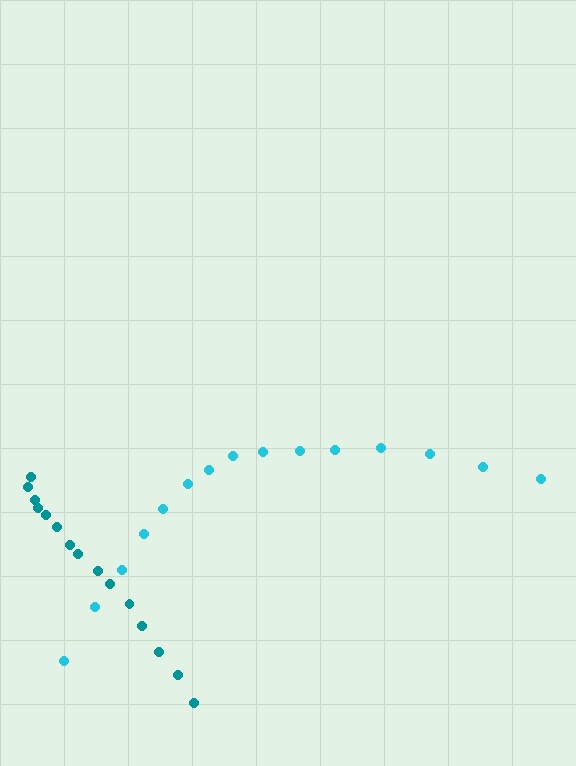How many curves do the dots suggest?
There are 2 distinct paths.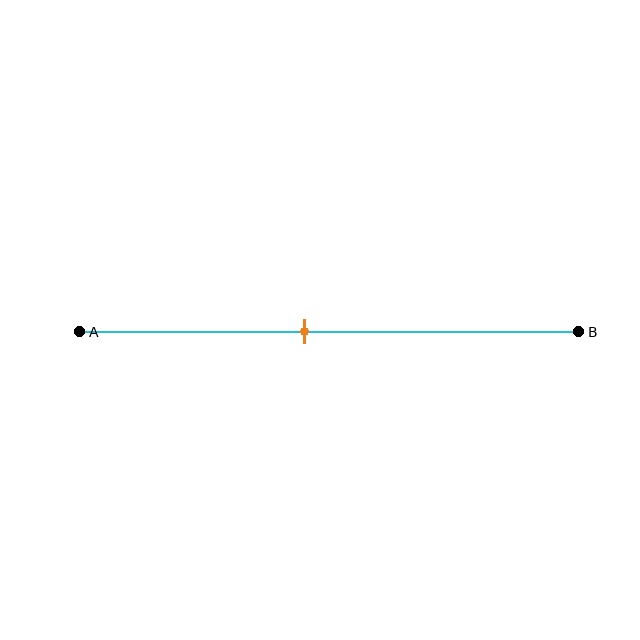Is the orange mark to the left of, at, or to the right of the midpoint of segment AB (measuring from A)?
The orange mark is to the left of the midpoint of segment AB.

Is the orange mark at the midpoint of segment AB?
No, the mark is at about 45% from A, not at the 50% midpoint.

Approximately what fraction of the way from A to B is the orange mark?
The orange mark is approximately 45% of the way from A to B.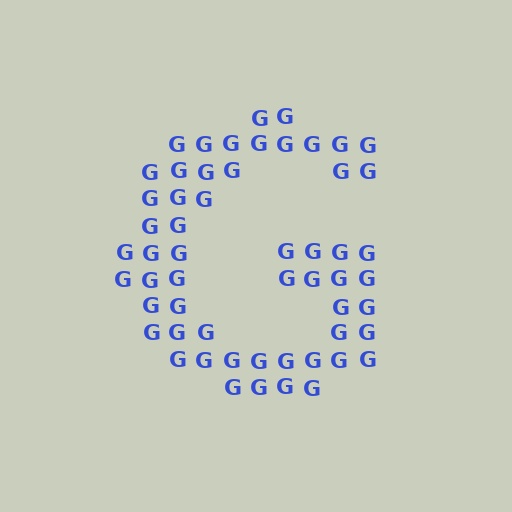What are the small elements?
The small elements are letter G's.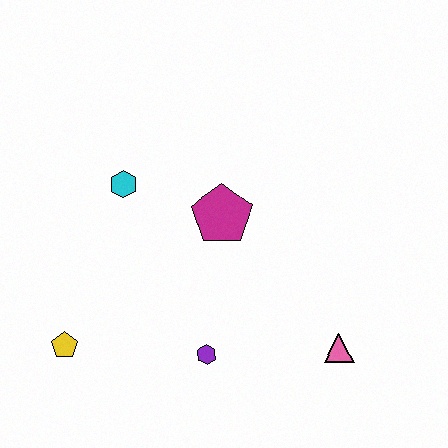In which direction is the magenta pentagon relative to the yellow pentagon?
The magenta pentagon is to the right of the yellow pentagon.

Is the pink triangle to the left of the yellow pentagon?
No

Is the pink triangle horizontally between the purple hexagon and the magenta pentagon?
No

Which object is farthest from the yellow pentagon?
The pink triangle is farthest from the yellow pentagon.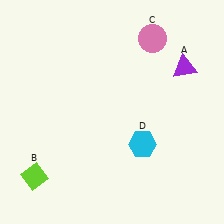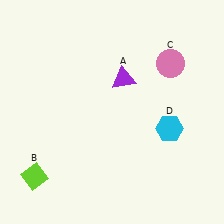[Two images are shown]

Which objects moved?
The objects that moved are: the purple triangle (A), the pink circle (C), the cyan hexagon (D).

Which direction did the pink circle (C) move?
The pink circle (C) moved down.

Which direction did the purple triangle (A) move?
The purple triangle (A) moved left.